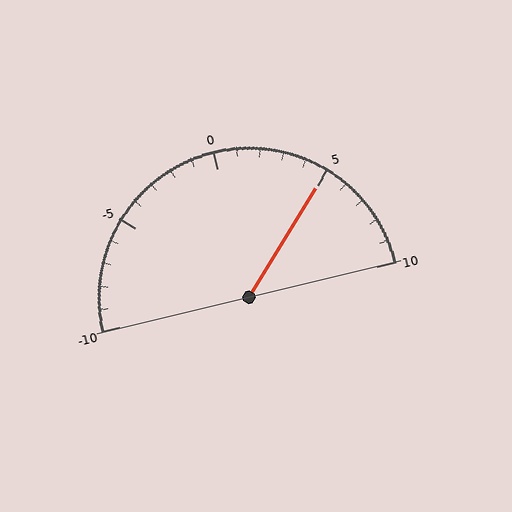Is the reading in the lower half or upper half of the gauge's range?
The reading is in the upper half of the range (-10 to 10).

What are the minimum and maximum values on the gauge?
The gauge ranges from -10 to 10.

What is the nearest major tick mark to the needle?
The nearest major tick mark is 5.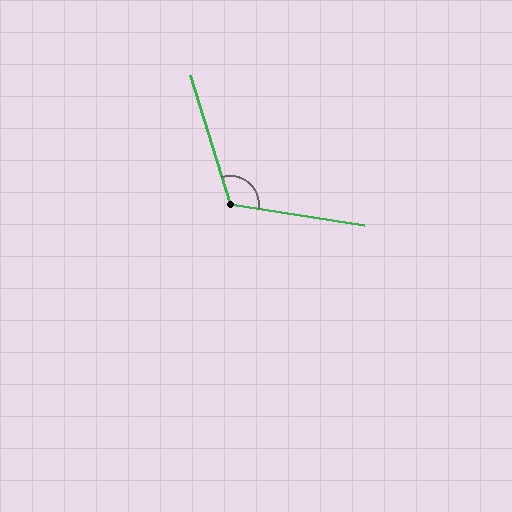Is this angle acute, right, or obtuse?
It is obtuse.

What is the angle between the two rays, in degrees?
Approximately 116 degrees.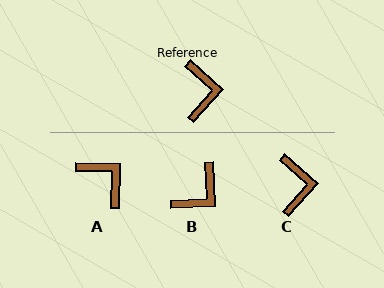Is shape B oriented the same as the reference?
No, it is off by about 45 degrees.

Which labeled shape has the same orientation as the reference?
C.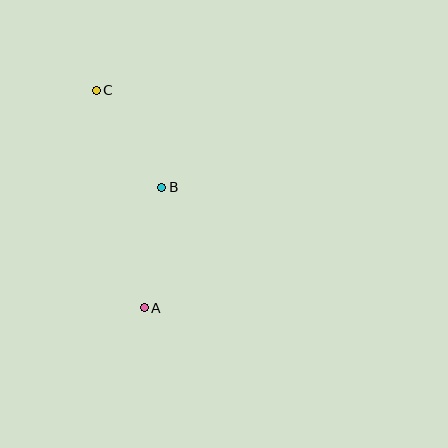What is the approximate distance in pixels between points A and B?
The distance between A and B is approximately 122 pixels.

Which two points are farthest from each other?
Points A and C are farthest from each other.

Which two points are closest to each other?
Points B and C are closest to each other.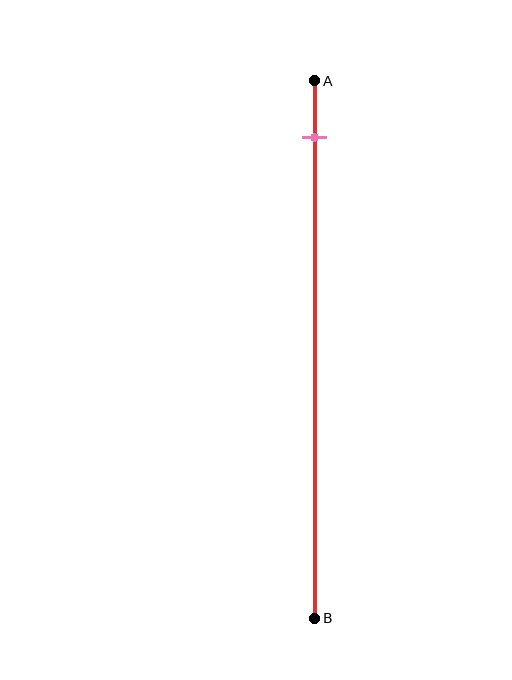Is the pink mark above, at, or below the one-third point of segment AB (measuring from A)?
The pink mark is above the one-third point of segment AB.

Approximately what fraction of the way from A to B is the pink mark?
The pink mark is approximately 10% of the way from A to B.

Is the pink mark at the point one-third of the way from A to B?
No, the mark is at about 10% from A, not at the 33% one-third point.